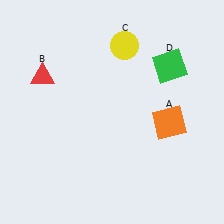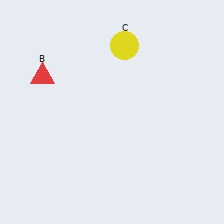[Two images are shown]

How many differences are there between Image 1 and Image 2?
There are 2 differences between the two images.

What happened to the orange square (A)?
The orange square (A) was removed in Image 2. It was in the bottom-right area of Image 1.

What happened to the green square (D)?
The green square (D) was removed in Image 2. It was in the top-right area of Image 1.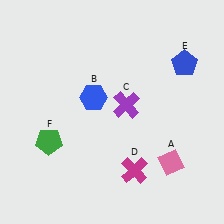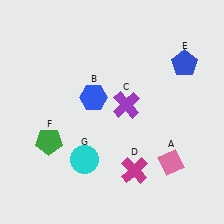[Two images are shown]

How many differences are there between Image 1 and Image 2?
There is 1 difference between the two images.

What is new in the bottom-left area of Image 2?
A cyan circle (G) was added in the bottom-left area of Image 2.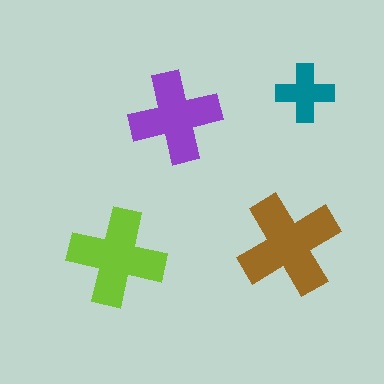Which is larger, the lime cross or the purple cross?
The lime one.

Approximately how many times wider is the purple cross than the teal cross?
About 1.5 times wider.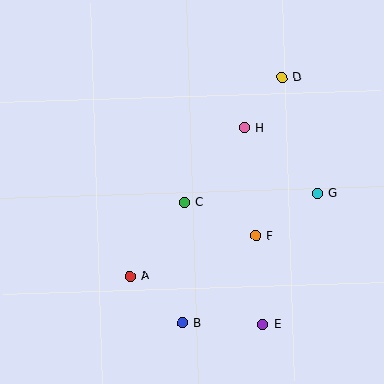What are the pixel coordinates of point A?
Point A is at (130, 276).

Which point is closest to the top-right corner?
Point D is closest to the top-right corner.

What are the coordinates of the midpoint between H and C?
The midpoint between H and C is at (215, 165).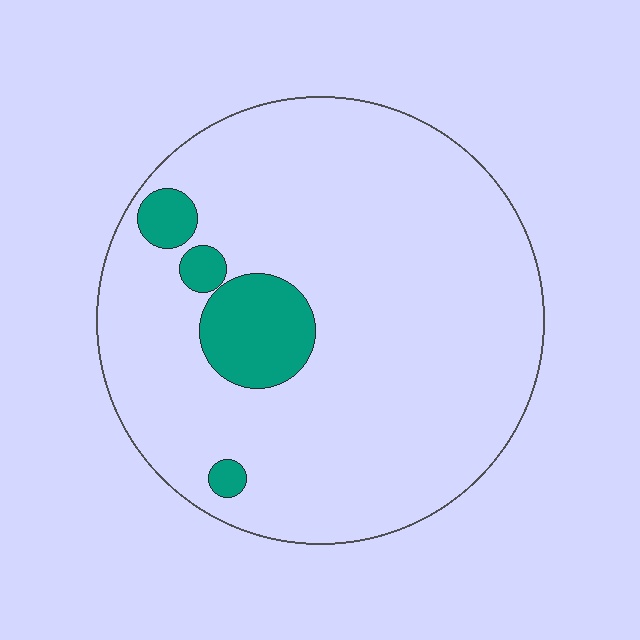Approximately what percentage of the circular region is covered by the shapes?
Approximately 10%.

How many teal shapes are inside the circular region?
4.